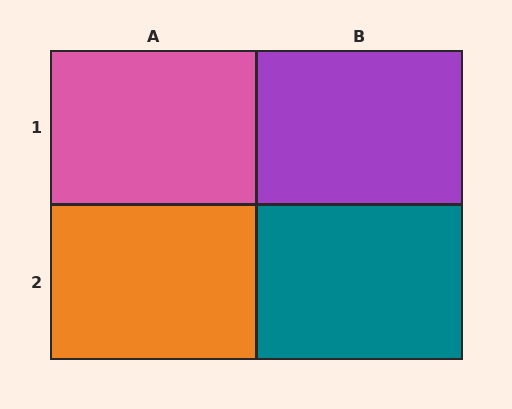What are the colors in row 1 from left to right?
Pink, purple.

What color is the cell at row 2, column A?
Orange.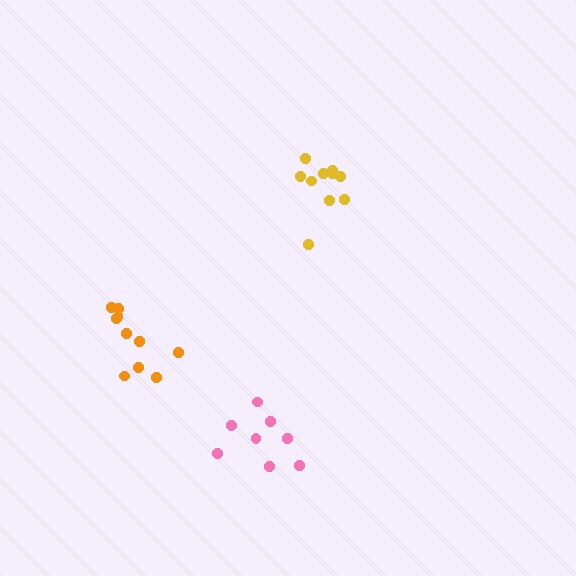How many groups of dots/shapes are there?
There are 3 groups.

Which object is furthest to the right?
The yellow cluster is rightmost.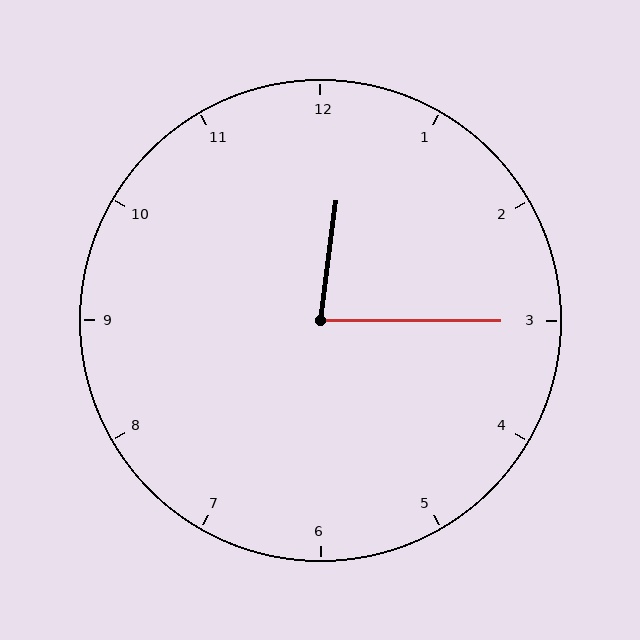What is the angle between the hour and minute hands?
Approximately 82 degrees.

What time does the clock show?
12:15.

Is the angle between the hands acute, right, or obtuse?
It is acute.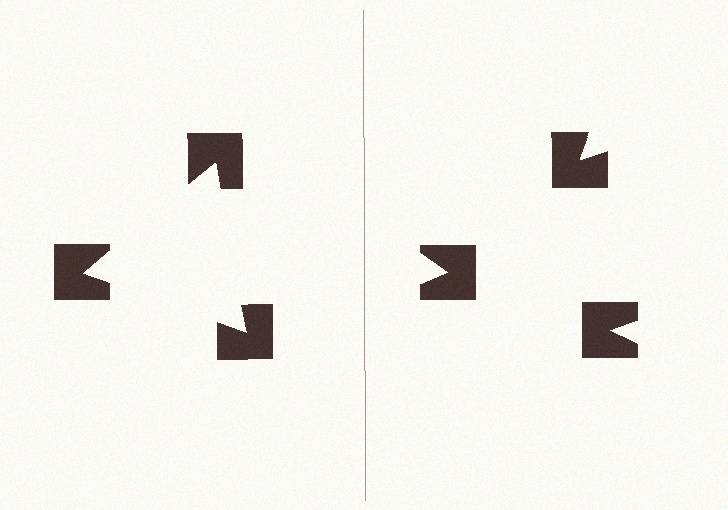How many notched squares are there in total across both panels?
6 — 3 on each side.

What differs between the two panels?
The notched squares are positioned identically on both sides; only the wedge orientations differ. On the left they align to a triangle; on the right they are misaligned.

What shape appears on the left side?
An illusory triangle.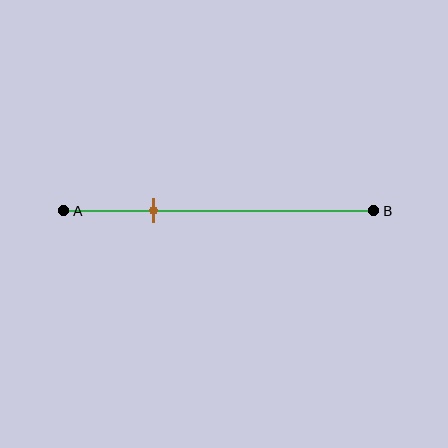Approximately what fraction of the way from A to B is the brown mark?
The brown mark is approximately 30% of the way from A to B.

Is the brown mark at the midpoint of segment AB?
No, the mark is at about 30% from A, not at the 50% midpoint.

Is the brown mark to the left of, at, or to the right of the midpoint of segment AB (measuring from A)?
The brown mark is to the left of the midpoint of segment AB.